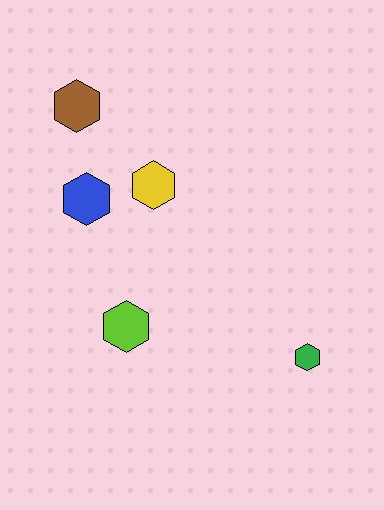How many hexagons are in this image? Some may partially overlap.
There are 5 hexagons.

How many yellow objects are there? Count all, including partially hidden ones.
There is 1 yellow object.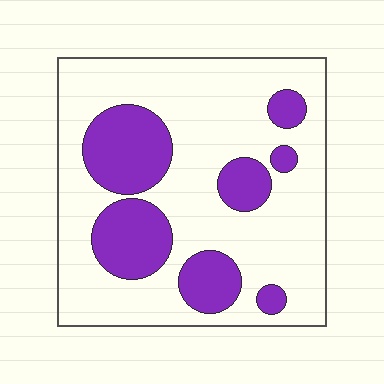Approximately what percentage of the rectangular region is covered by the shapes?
Approximately 25%.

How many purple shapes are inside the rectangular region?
7.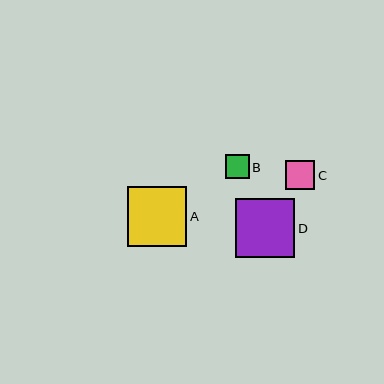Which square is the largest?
Square A is the largest with a size of approximately 59 pixels.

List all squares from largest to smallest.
From largest to smallest: A, D, C, B.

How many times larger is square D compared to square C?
Square D is approximately 2.0 times the size of square C.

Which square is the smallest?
Square B is the smallest with a size of approximately 24 pixels.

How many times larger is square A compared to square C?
Square A is approximately 2.0 times the size of square C.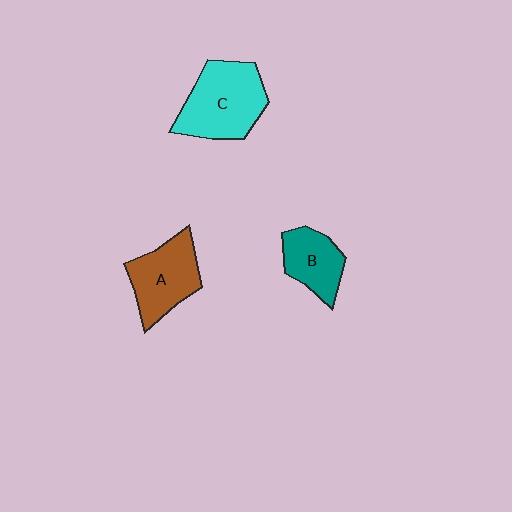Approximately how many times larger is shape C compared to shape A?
Approximately 1.2 times.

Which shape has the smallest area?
Shape B (teal).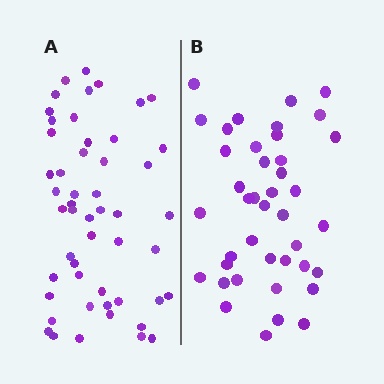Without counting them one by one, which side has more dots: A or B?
Region A (the left region) has more dots.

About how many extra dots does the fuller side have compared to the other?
Region A has roughly 10 or so more dots than region B.